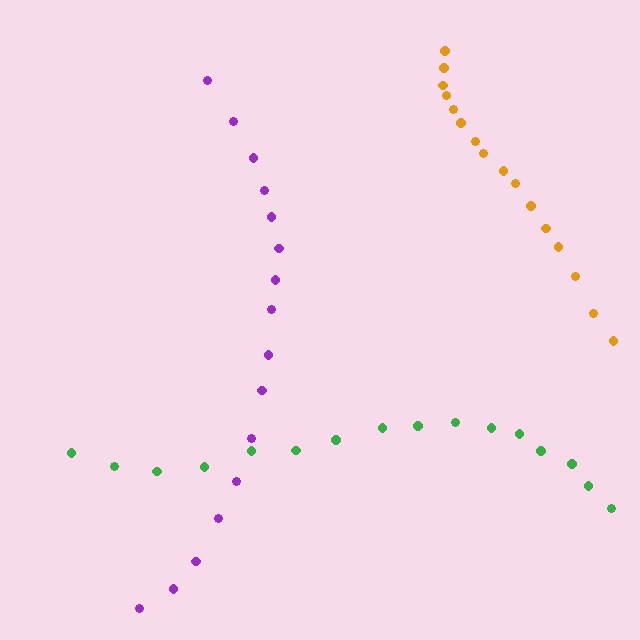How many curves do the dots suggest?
There are 3 distinct paths.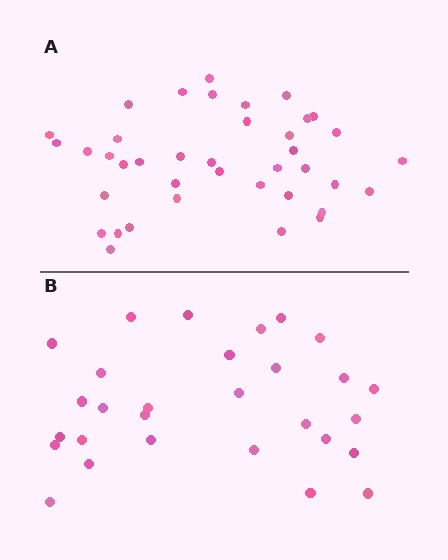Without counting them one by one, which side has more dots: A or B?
Region A (the top region) has more dots.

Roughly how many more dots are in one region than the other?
Region A has roughly 10 or so more dots than region B.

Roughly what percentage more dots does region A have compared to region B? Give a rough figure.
About 35% more.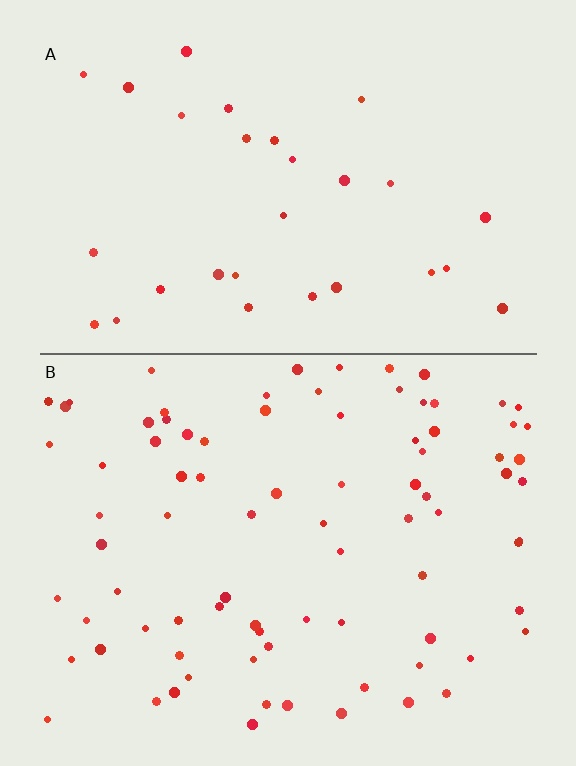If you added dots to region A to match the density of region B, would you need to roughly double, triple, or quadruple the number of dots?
Approximately triple.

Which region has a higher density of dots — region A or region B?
B (the bottom).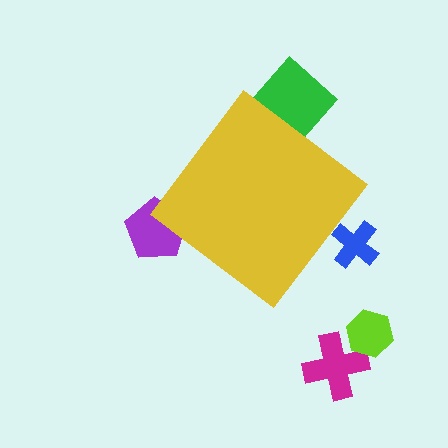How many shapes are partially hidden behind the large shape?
3 shapes are partially hidden.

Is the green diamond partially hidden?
Yes, the green diamond is partially hidden behind the yellow diamond.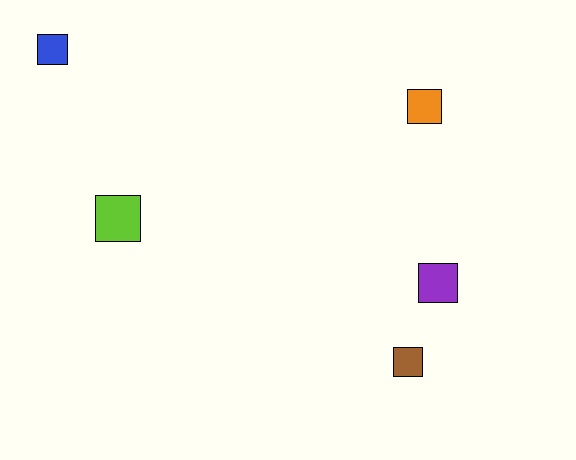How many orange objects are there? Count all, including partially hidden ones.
There is 1 orange object.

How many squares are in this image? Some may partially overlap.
There are 5 squares.